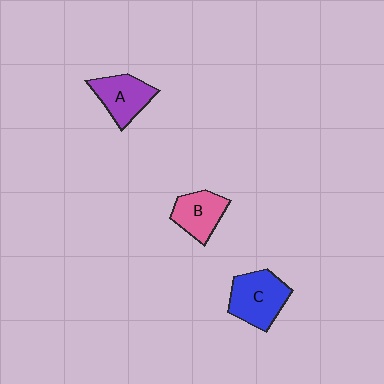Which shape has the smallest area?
Shape B (pink).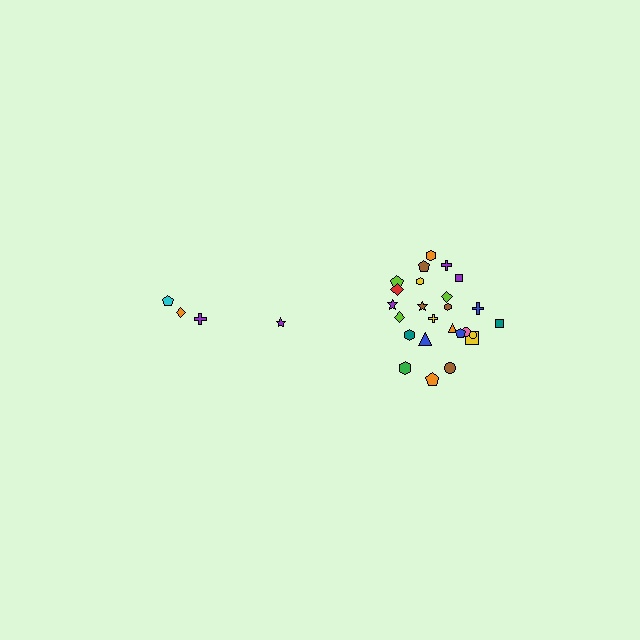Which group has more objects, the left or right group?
The right group.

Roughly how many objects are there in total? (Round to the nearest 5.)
Roughly 30 objects in total.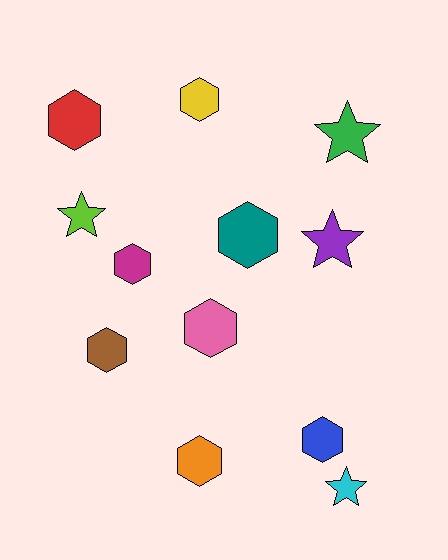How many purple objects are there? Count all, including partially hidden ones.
There is 1 purple object.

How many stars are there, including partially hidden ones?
There are 4 stars.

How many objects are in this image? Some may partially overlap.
There are 12 objects.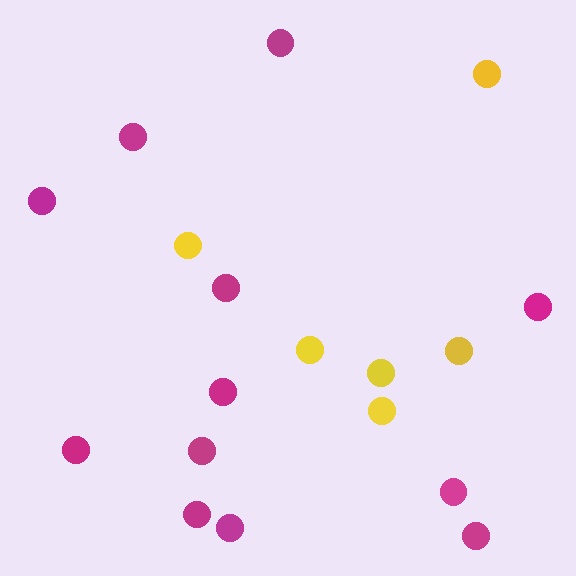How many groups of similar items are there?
There are 2 groups: one group of yellow circles (6) and one group of magenta circles (12).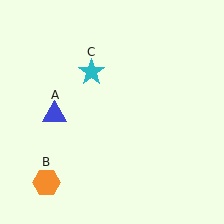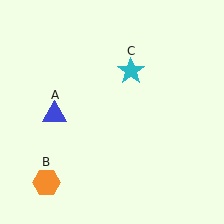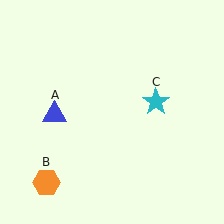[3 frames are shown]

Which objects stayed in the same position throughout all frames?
Blue triangle (object A) and orange hexagon (object B) remained stationary.